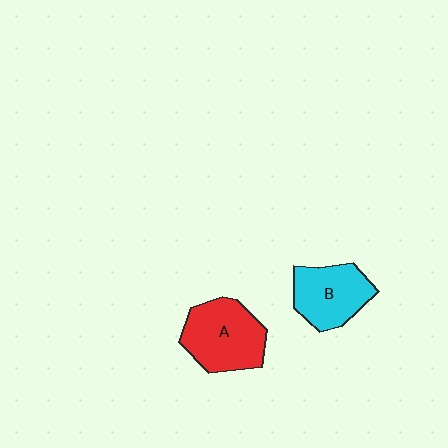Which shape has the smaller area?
Shape B (cyan).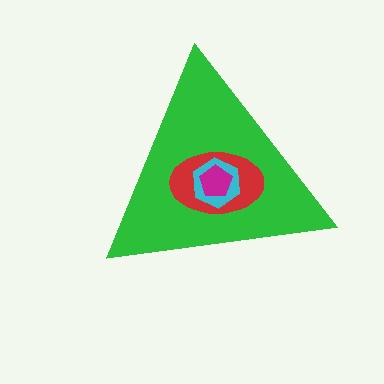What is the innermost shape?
The magenta pentagon.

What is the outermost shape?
The green triangle.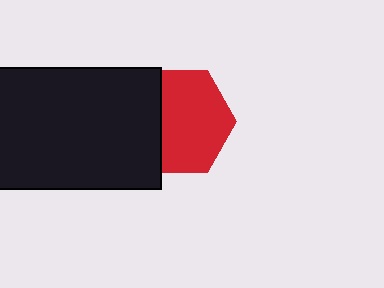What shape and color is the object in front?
The object in front is a black rectangle.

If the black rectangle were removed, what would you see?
You would see the complete red hexagon.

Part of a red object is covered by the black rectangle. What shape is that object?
It is a hexagon.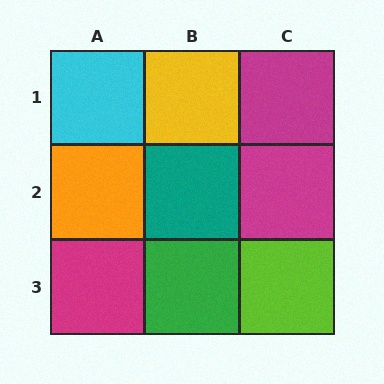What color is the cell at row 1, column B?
Yellow.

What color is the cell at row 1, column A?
Cyan.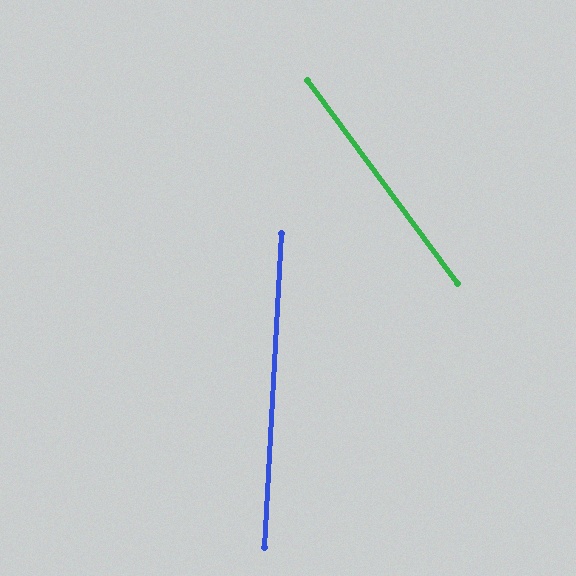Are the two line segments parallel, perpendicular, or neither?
Neither parallel nor perpendicular — they differ by about 40°.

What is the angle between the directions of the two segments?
Approximately 40 degrees.